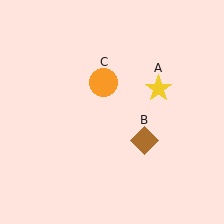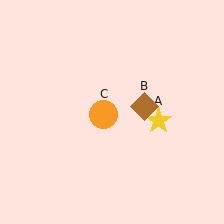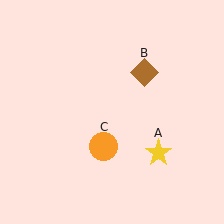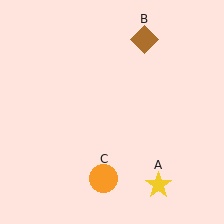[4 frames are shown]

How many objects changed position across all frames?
3 objects changed position: yellow star (object A), brown diamond (object B), orange circle (object C).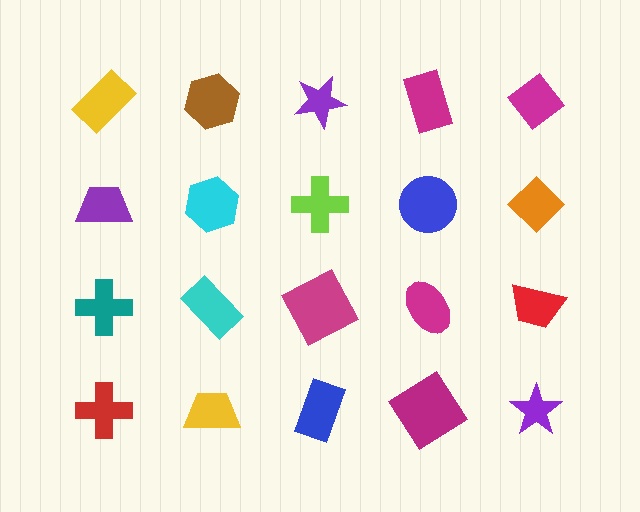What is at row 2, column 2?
A cyan hexagon.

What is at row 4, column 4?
A magenta diamond.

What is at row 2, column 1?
A purple trapezoid.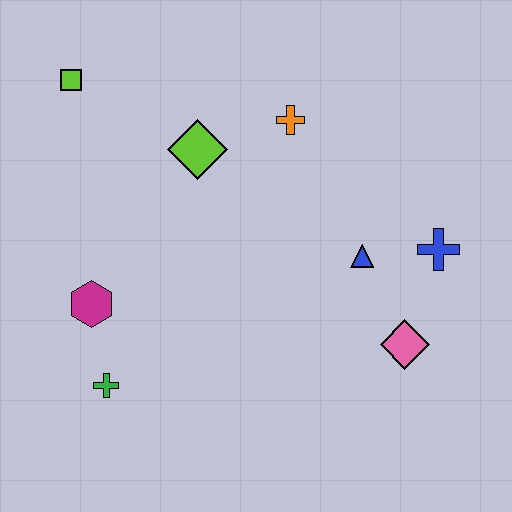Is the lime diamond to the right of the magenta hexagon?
Yes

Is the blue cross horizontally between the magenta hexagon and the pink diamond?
No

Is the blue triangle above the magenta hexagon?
Yes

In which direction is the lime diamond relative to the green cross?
The lime diamond is above the green cross.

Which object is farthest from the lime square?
The pink diamond is farthest from the lime square.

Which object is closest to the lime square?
The lime diamond is closest to the lime square.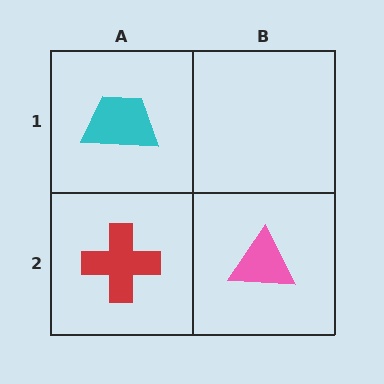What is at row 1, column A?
A cyan trapezoid.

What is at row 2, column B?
A pink triangle.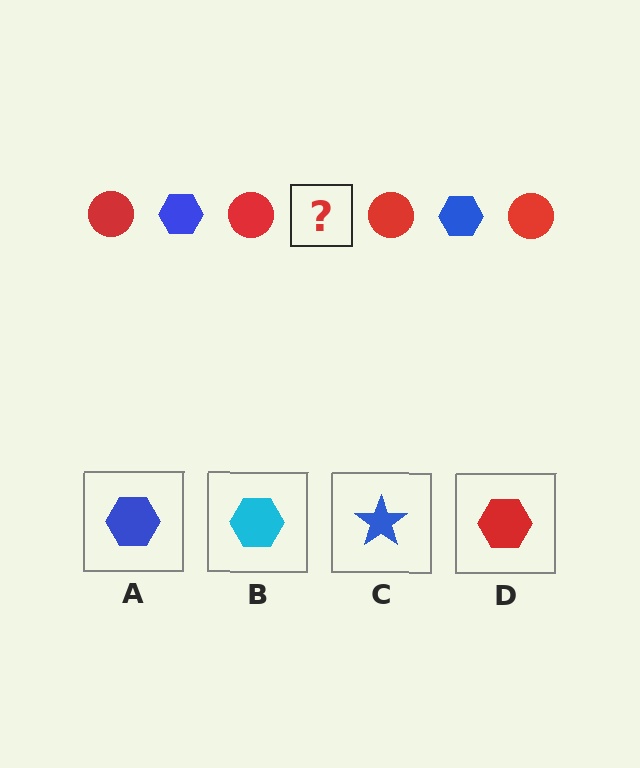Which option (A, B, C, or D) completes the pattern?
A.